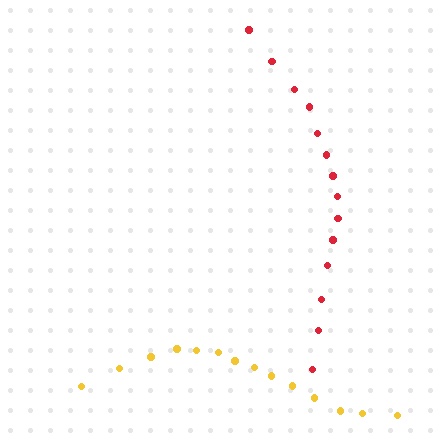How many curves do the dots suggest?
There are 2 distinct paths.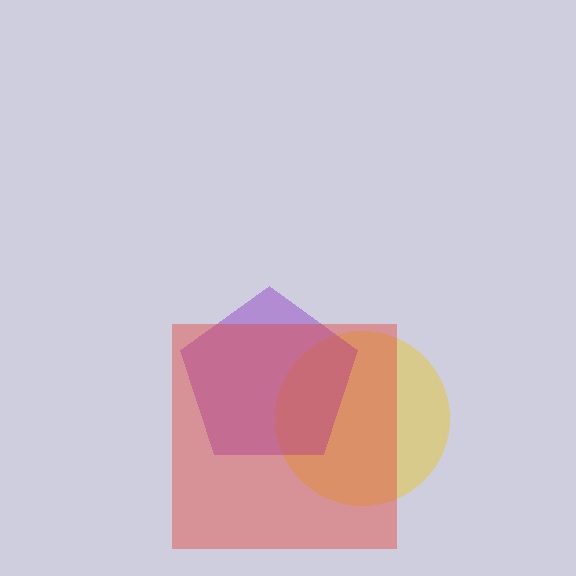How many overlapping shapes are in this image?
There are 3 overlapping shapes in the image.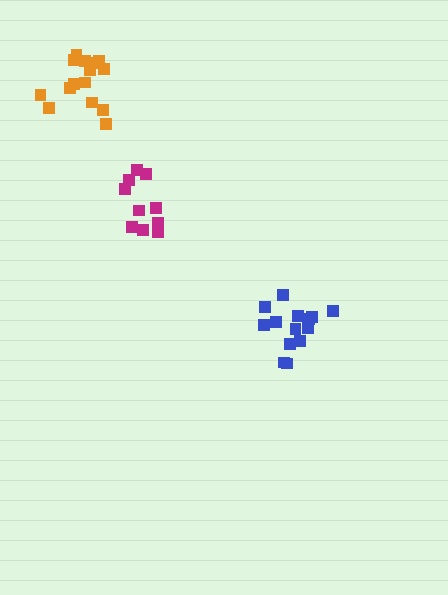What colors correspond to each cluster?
The clusters are colored: magenta, blue, orange.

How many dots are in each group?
Group 1: 10 dots, Group 2: 14 dots, Group 3: 15 dots (39 total).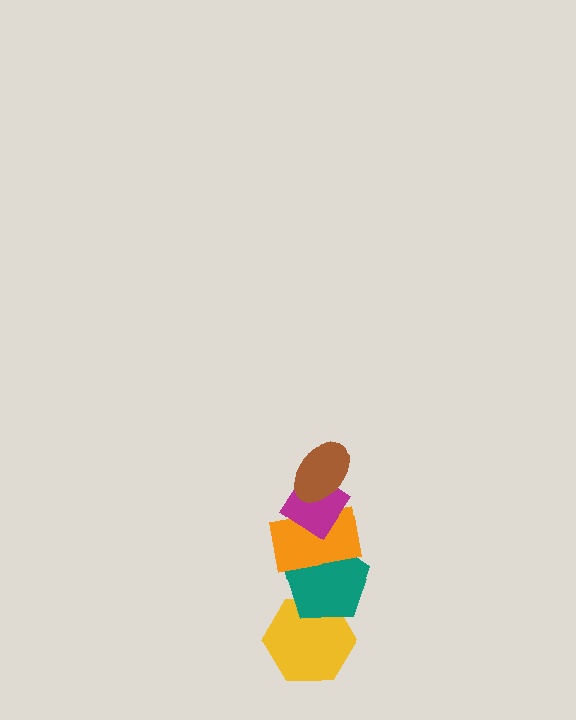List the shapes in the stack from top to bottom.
From top to bottom: the brown ellipse, the magenta diamond, the orange rectangle, the teal pentagon, the yellow hexagon.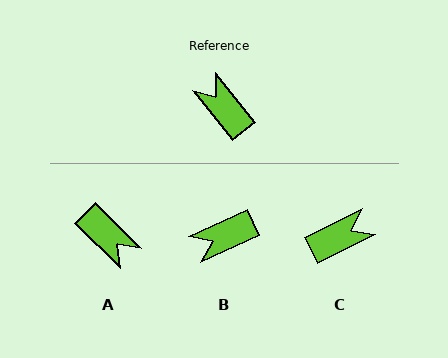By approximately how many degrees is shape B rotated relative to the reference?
Approximately 76 degrees counter-clockwise.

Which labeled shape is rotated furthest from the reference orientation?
A, about 174 degrees away.